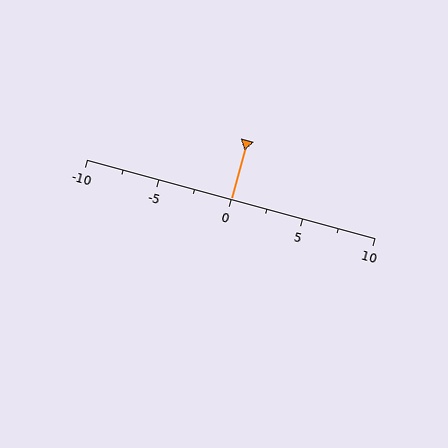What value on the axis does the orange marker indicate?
The marker indicates approximately 0.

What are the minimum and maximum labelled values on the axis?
The axis runs from -10 to 10.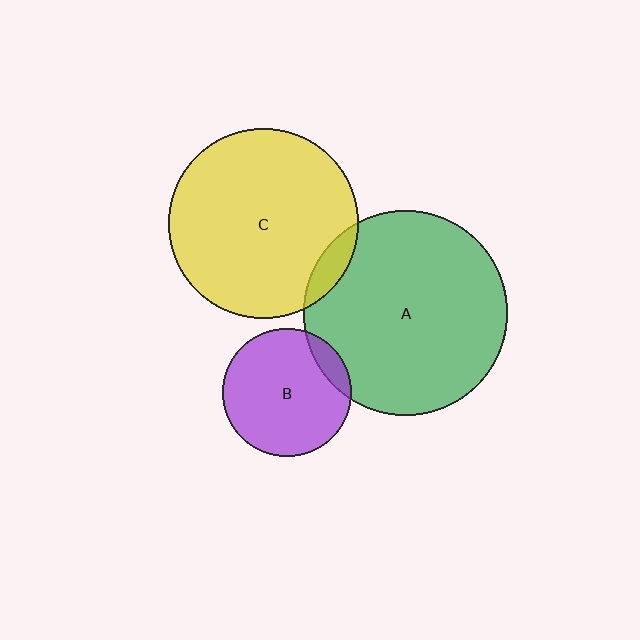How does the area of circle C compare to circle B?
Approximately 2.2 times.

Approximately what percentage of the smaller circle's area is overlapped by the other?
Approximately 10%.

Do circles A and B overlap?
Yes.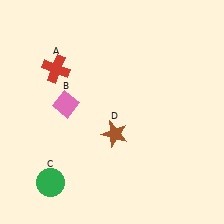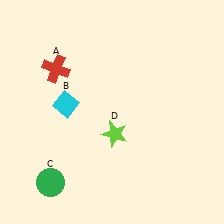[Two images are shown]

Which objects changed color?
B changed from pink to cyan. D changed from brown to lime.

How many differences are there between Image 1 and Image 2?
There are 2 differences between the two images.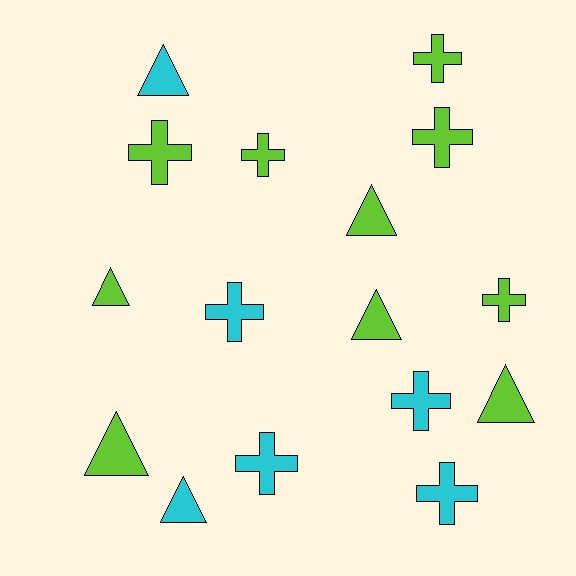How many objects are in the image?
There are 16 objects.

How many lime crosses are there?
There are 5 lime crosses.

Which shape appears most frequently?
Cross, with 9 objects.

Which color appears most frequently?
Lime, with 10 objects.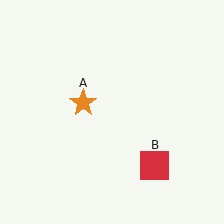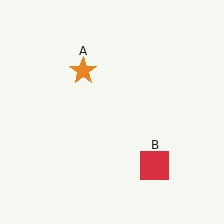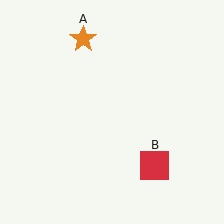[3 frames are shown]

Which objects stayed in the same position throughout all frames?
Red square (object B) remained stationary.